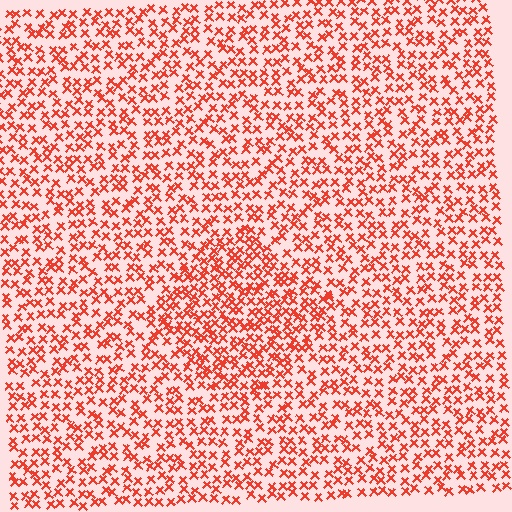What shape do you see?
I see a diamond.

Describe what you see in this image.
The image contains small red elements arranged at two different densities. A diamond-shaped region is visible where the elements are more densely packed than the surrounding area.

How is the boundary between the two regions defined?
The boundary is defined by a change in element density (approximately 1.5x ratio). All elements are the same color, size, and shape.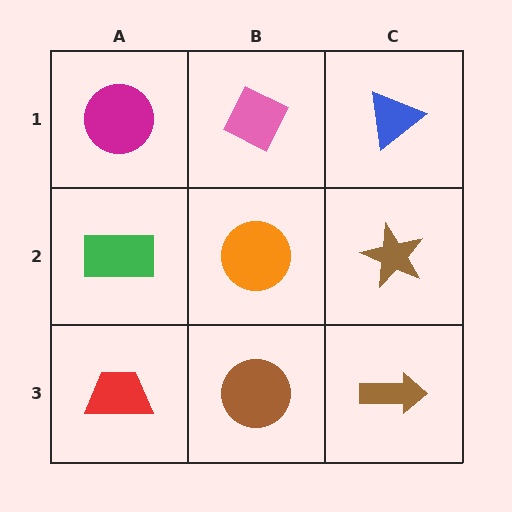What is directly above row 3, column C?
A brown star.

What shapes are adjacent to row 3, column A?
A green rectangle (row 2, column A), a brown circle (row 3, column B).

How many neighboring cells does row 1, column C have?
2.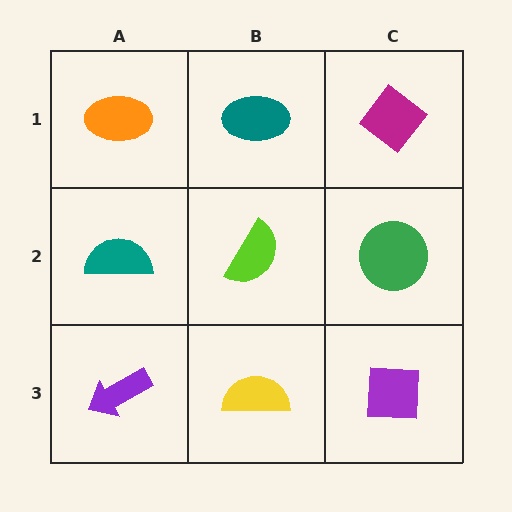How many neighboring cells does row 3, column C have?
2.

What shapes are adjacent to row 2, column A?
An orange ellipse (row 1, column A), a purple arrow (row 3, column A), a lime semicircle (row 2, column B).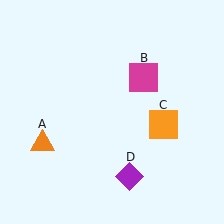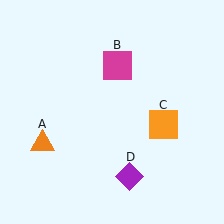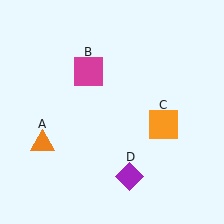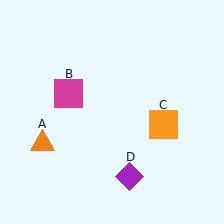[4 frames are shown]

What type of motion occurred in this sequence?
The magenta square (object B) rotated counterclockwise around the center of the scene.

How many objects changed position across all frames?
1 object changed position: magenta square (object B).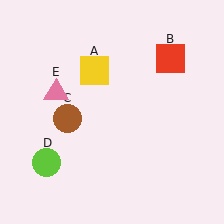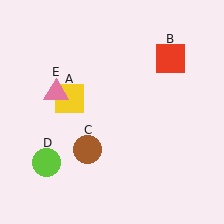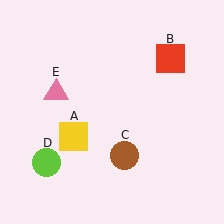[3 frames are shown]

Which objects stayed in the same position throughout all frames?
Red square (object B) and lime circle (object D) and pink triangle (object E) remained stationary.